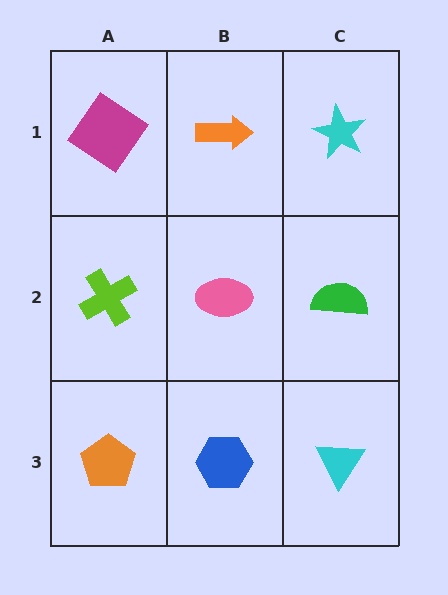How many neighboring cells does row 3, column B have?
3.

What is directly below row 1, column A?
A lime cross.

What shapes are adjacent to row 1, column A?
A lime cross (row 2, column A), an orange arrow (row 1, column B).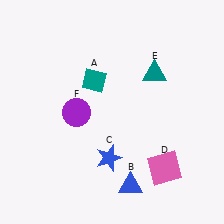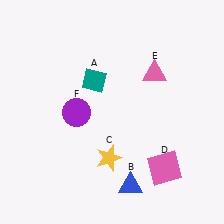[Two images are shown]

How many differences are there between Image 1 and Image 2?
There are 2 differences between the two images.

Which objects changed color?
C changed from blue to yellow. E changed from teal to pink.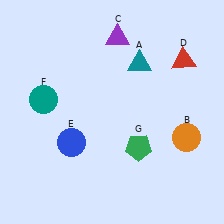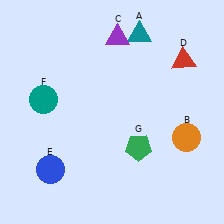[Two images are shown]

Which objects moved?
The objects that moved are: the teal triangle (A), the blue circle (E).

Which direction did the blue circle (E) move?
The blue circle (E) moved down.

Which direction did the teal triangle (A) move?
The teal triangle (A) moved up.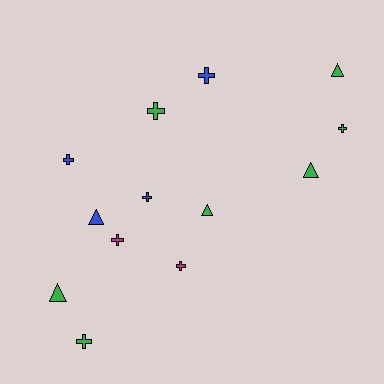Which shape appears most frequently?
Cross, with 8 objects.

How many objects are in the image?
There are 13 objects.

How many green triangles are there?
There are 4 green triangles.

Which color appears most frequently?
Green, with 7 objects.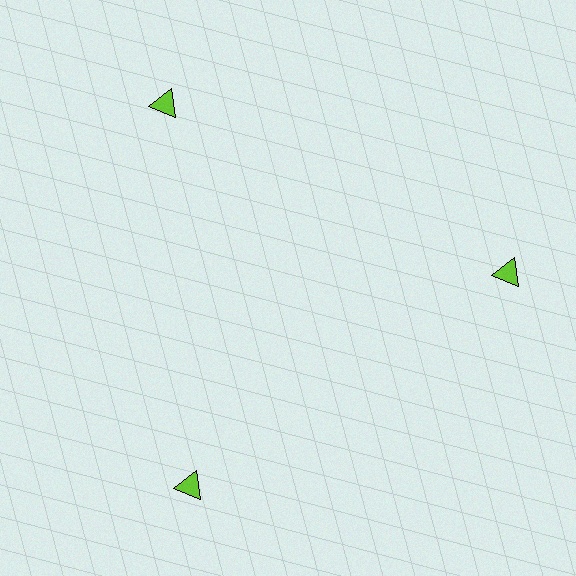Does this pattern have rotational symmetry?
Yes, this pattern has 3-fold rotational symmetry. It looks the same after rotating 120 degrees around the center.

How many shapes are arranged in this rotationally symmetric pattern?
There are 3 shapes, arranged in 3 groups of 1.